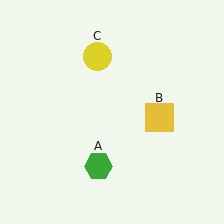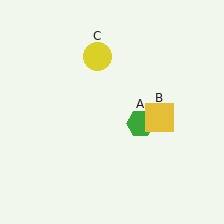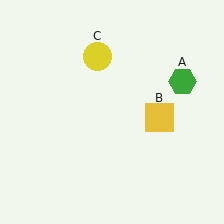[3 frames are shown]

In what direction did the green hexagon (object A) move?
The green hexagon (object A) moved up and to the right.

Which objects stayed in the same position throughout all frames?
Yellow square (object B) and yellow circle (object C) remained stationary.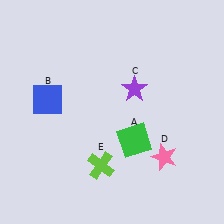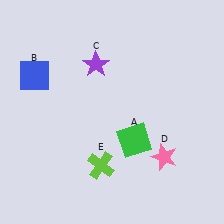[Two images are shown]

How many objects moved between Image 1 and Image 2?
2 objects moved between the two images.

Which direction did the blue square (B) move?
The blue square (B) moved up.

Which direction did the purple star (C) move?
The purple star (C) moved left.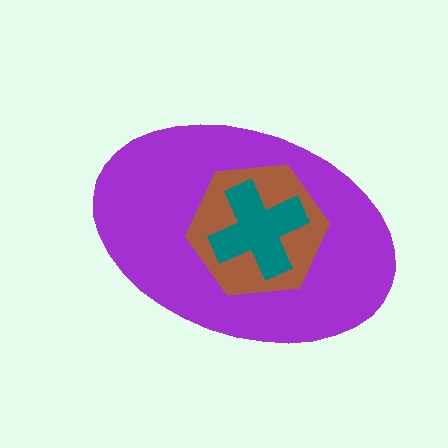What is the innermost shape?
The teal cross.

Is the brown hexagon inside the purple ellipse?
Yes.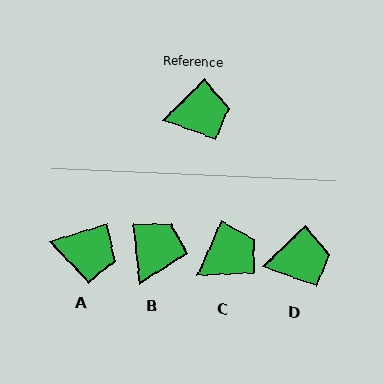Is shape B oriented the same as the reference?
No, it is off by about 51 degrees.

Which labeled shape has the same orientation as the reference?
D.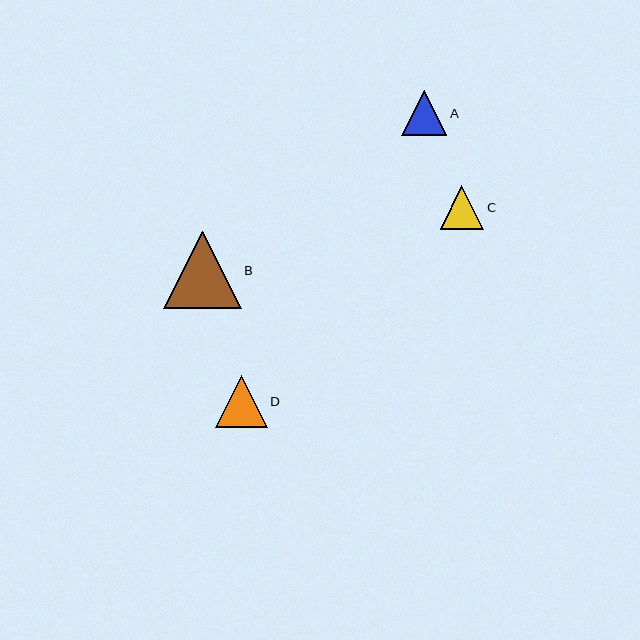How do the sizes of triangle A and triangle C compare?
Triangle A and triangle C are approximately the same size.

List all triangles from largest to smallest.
From largest to smallest: B, D, A, C.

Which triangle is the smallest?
Triangle C is the smallest with a size of approximately 43 pixels.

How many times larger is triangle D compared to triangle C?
Triangle D is approximately 1.2 times the size of triangle C.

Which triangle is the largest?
Triangle B is the largest with a size of approximately 78 pixels.